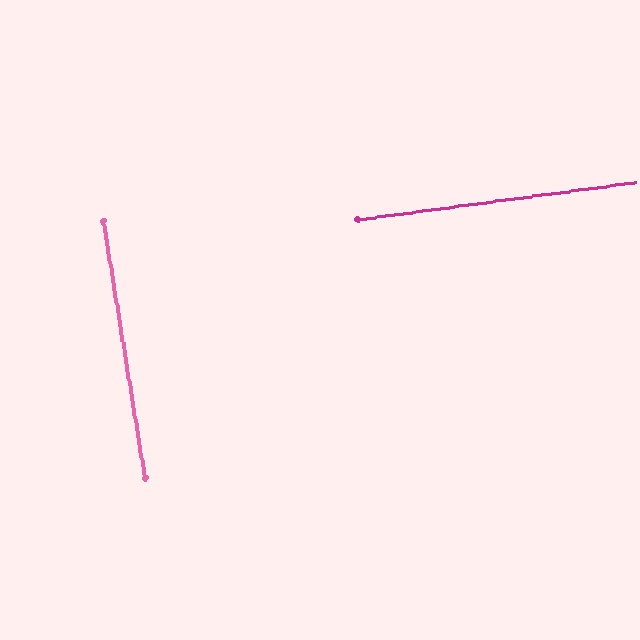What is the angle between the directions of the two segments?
Approximately 88 degrees.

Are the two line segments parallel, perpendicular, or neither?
Perpendicular — they meet at approximately 88°.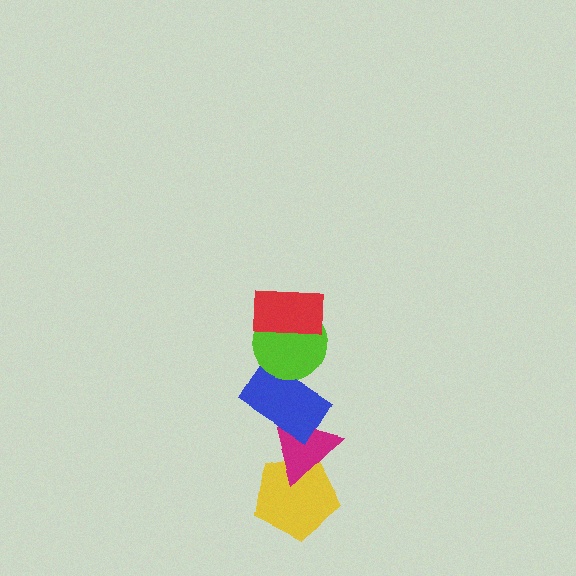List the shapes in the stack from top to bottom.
From top to bottom: the red rectangle, the lime circle, the blue rectangle, the magenta triangle, the yellow pentagon.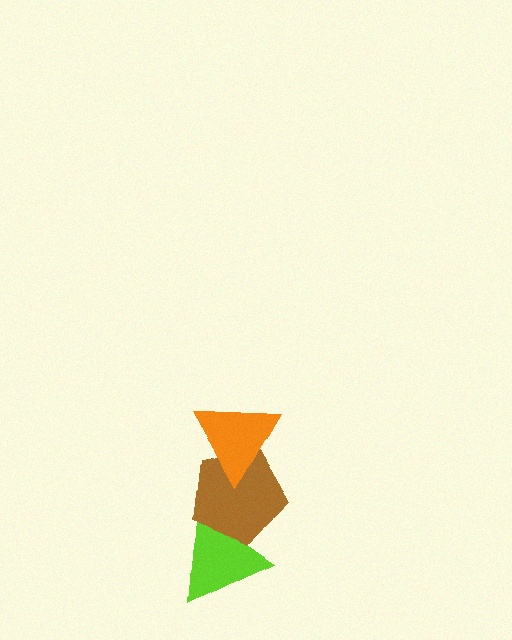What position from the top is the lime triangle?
The lime triangle is 3rd from the top.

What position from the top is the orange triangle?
The orange triangle is 1st from the top.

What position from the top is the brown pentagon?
The brown pentagon is 2nd from the top.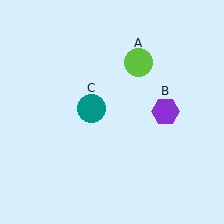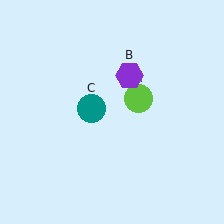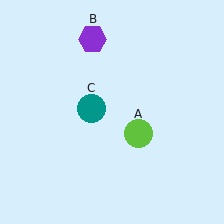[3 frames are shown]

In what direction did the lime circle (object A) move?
The lime circle (object A) moved down.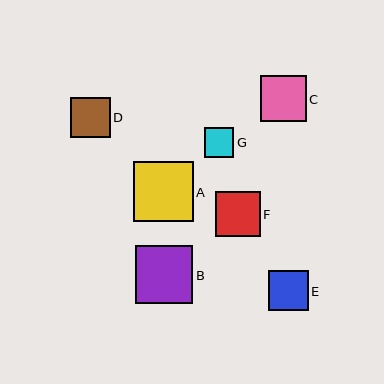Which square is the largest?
Square A is the largest with a size of approximately 60 pixels.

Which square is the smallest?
Square G is the smallest with a size of approximately 29 pixels.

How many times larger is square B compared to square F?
Square B is approximately 1.3 times the size of square F.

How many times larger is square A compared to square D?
Square A is approximately 1.5 times the size of square D.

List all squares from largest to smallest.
From largest to smallest: A, B, C, F, D, E, G.